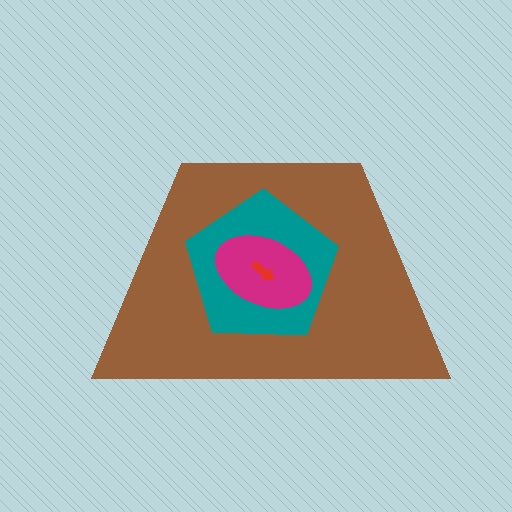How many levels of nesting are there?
4.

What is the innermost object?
The red arrow.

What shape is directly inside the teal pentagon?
The magenta ellipse.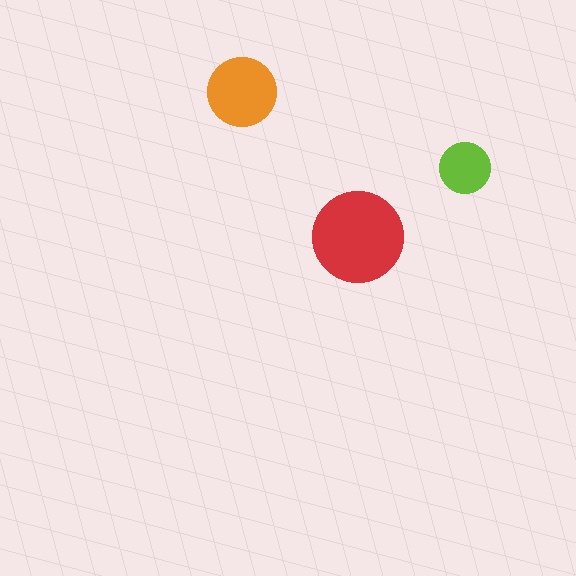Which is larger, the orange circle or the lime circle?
The orange one.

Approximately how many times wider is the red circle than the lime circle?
About 2 times wider.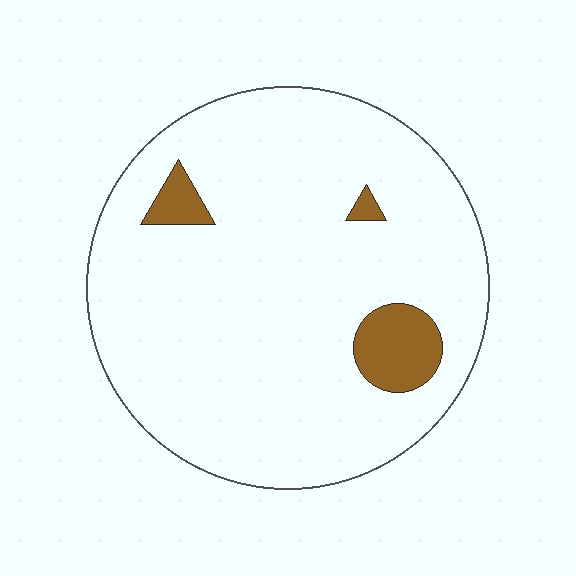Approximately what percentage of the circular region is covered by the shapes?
Approximately 10%.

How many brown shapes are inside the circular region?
3.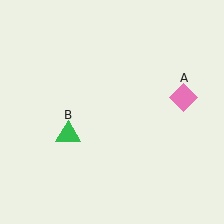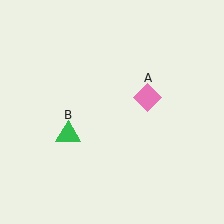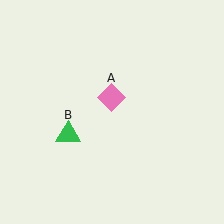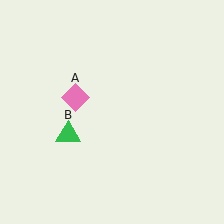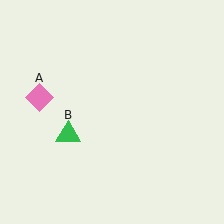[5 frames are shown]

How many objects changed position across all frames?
1 object changed position: pink diamond (object A).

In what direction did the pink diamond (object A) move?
The pink diamond (object A) moved left.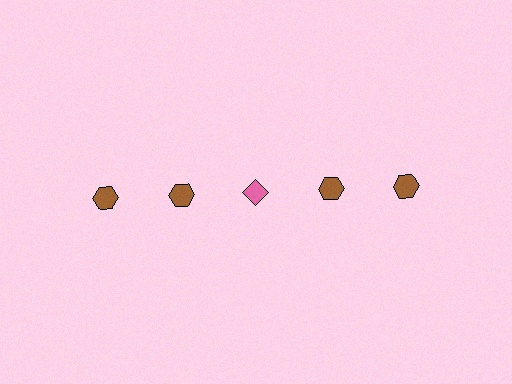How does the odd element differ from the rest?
It differs in both color (pink instead of brown) and shape (diamond instead of hexagon).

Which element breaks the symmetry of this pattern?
The pink diamond in the top row, center column breaks the symmetry. All other shapes are brown hexagons.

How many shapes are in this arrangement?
There are 5 shapes arranged in a grid pattern.